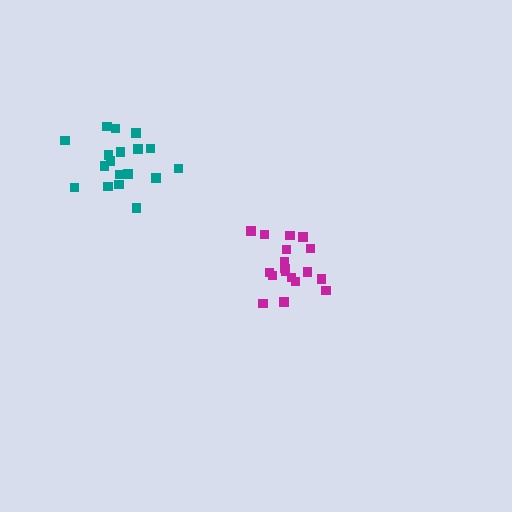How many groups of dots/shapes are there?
There are 2 groups.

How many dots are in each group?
Group 1: 18 dots, Group 2: 18 dots (36 total).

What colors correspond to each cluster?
The clusters are colored: magenta, teal.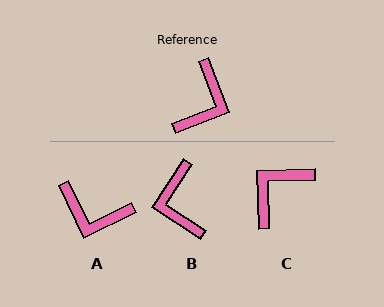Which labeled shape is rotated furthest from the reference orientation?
C, about 161 degrees away.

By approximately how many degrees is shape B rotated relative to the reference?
Approximately 144 degrees clockwise.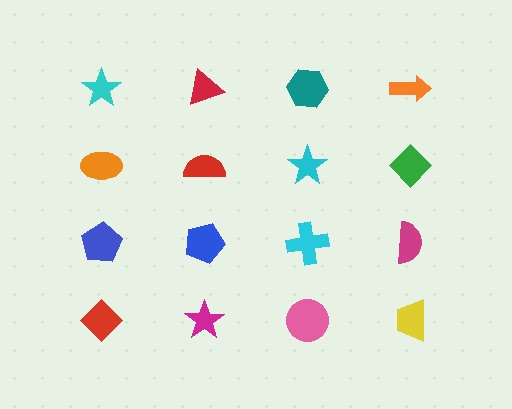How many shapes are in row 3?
4 shapes.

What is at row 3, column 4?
A magenta semicircle.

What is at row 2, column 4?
A green diamond.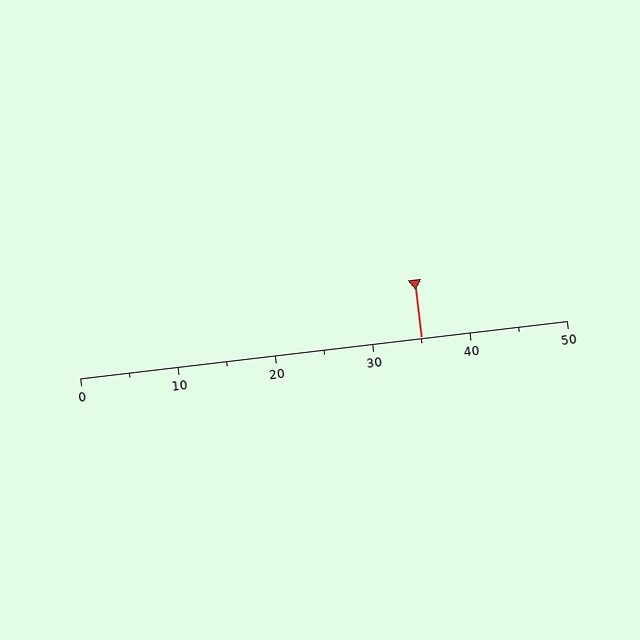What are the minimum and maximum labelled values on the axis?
The axis runs from 0 to 50.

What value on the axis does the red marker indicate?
The marker indicates approximately 35.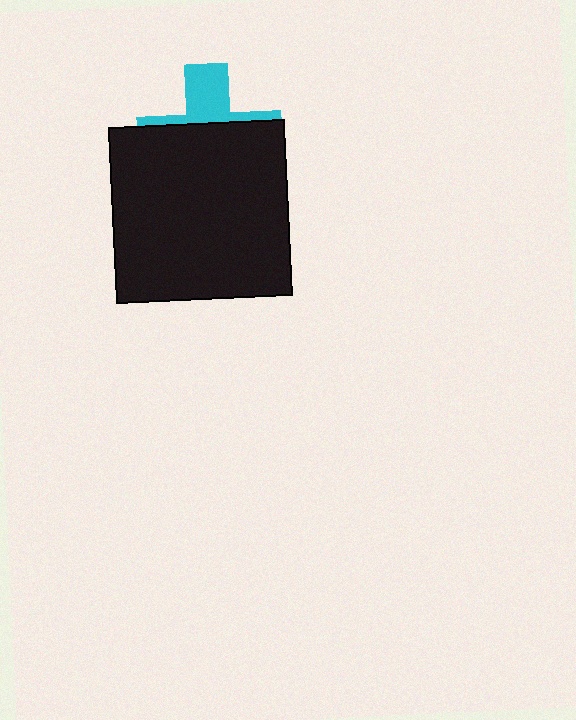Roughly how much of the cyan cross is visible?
A small part of it is visible (roughly 34%).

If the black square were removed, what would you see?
You would see the complete cyan cross.